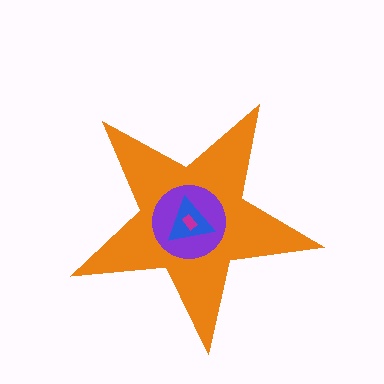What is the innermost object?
The magenta rectangle.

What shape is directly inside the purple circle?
The blue triangle.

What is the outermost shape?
The orange star.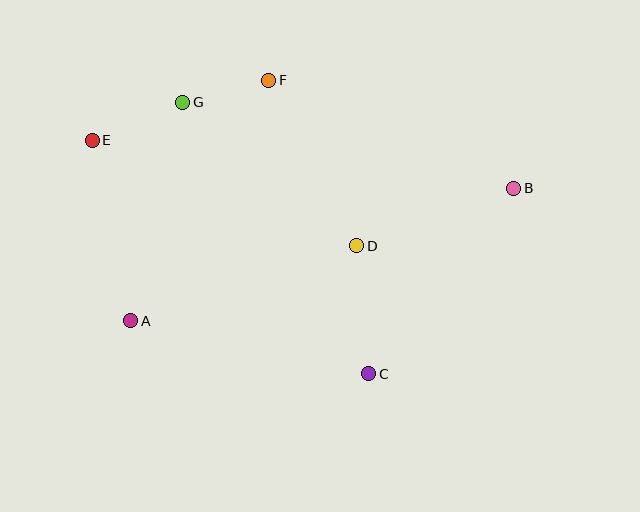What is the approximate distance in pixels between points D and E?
The distance between D and E is approximately 285 pixels.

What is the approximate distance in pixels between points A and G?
The distance between A and G is approximately 224 pixels.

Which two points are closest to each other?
Points F and G are closest to each other.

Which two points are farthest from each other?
Points B and E are farthest from each other.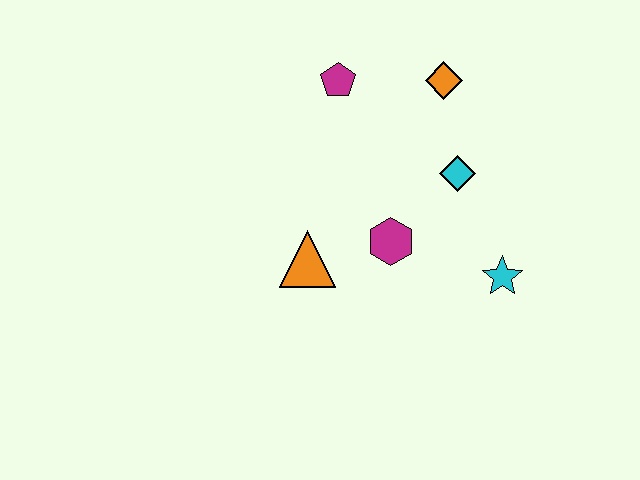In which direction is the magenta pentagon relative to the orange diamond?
The magenta pentagon is to the left of the orange diamond.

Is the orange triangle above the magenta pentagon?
No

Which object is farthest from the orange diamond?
The orange triangle is farthest from the orange diamond.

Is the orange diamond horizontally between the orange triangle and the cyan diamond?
Yes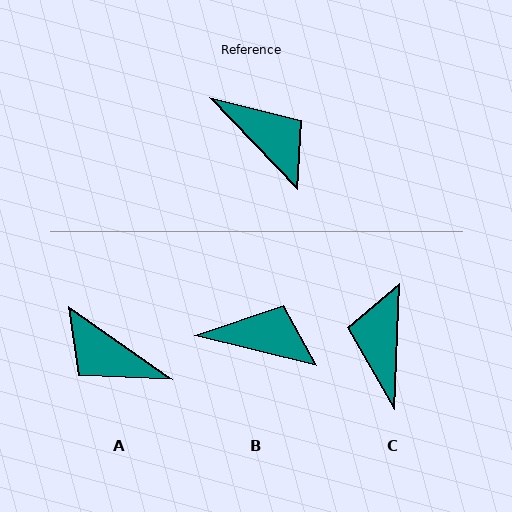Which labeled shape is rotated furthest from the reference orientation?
A, about 169 degrees away.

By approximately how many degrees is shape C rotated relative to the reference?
Approximately 134 degrees counter-clockwise.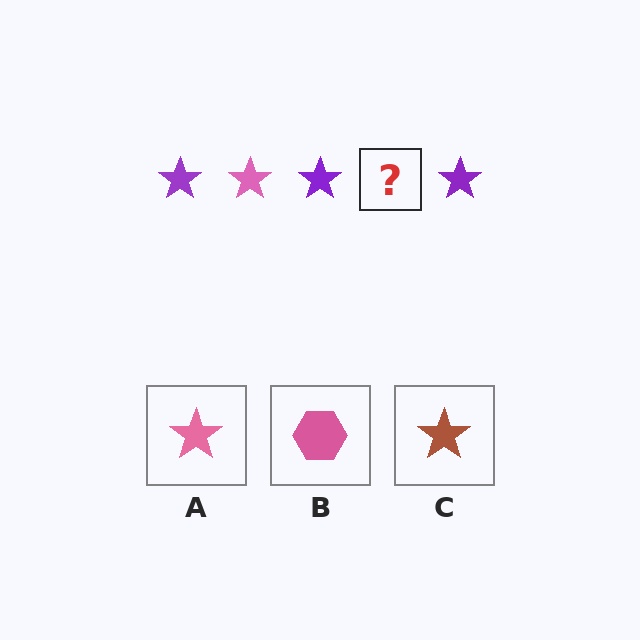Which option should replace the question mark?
Option A.